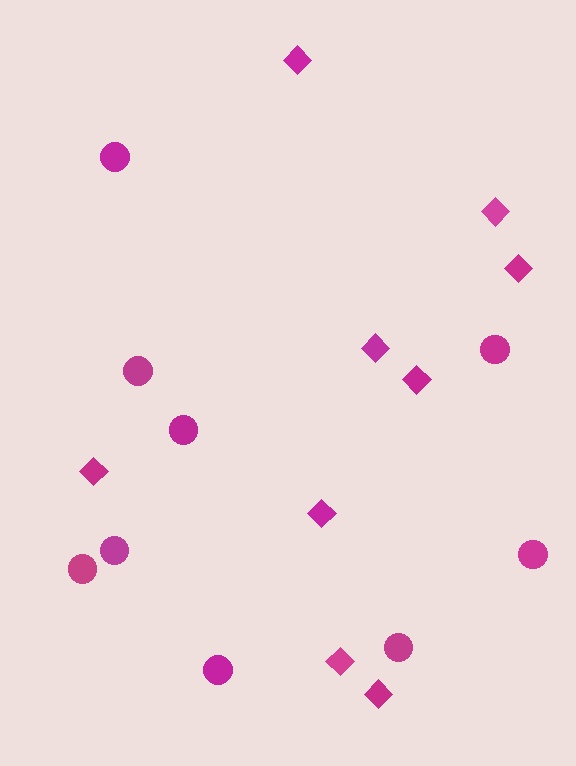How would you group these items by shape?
There are 2 groups: one group of circles (9) and one group of diamonds (9).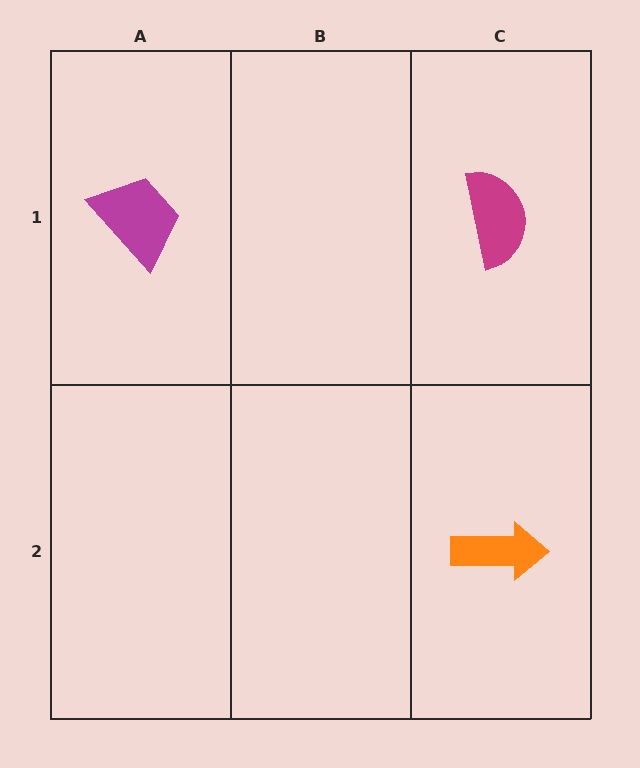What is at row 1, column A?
A magenta trapezoid.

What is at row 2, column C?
An orange arrow.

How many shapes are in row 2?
1 shape.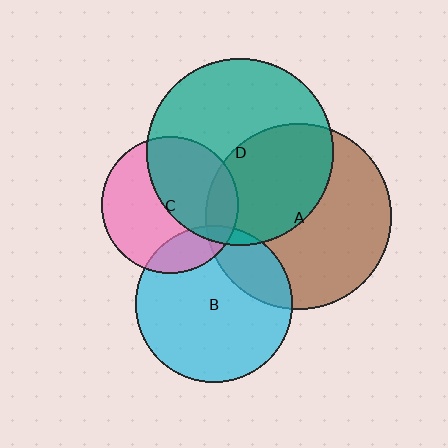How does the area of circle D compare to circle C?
Approximately 1.9 times.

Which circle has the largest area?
Circle D (teal).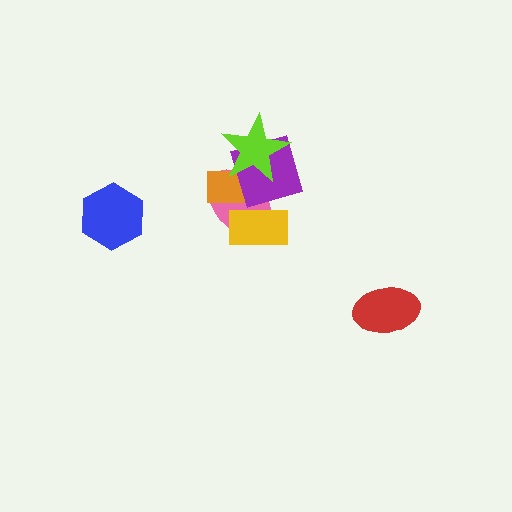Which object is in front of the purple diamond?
The lime star is in front of the purple diamond.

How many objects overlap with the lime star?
3 objects overlap with the lime star.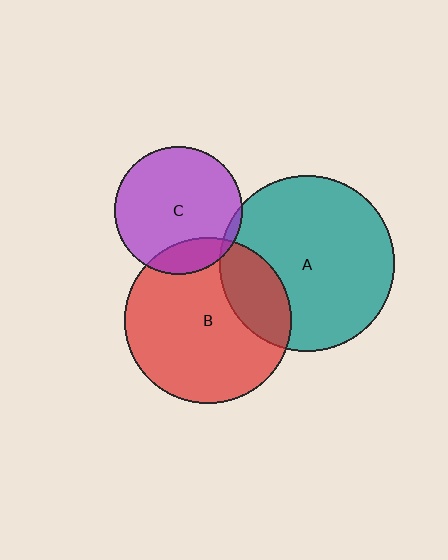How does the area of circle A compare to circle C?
Approximately 1.9 times.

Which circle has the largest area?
Circle A (teal).